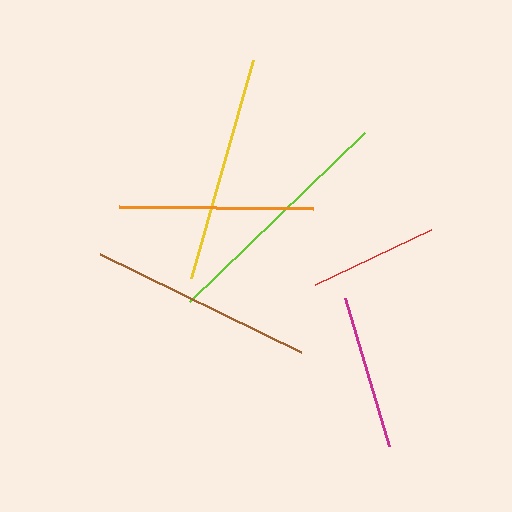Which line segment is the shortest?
The red line is the shortest at approximately 128 pixels.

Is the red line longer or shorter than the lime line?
The lime line is longer than the red line.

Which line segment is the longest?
The lime line is the longest at approximately 243 pixels.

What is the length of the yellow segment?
The yellow segment is approximately 226 pixels long.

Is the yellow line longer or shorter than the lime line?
The lime line is longer than the yellow line.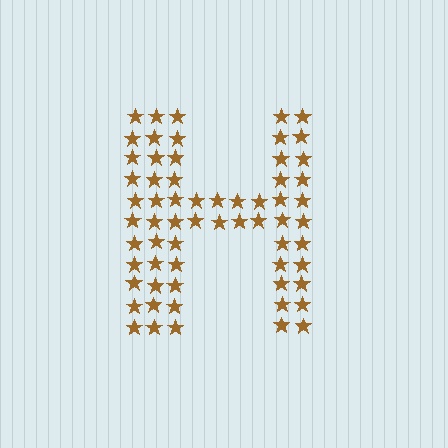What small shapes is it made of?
It is made of small stars.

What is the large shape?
The large shape is the letter H.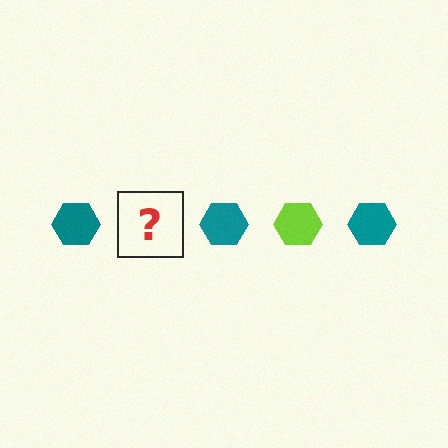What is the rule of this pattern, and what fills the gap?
The rule is that the pattern cycles through teal, lime hexagons. The gap should be filled with a lime hexagon.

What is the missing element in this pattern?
The missing element is a lime hexagon.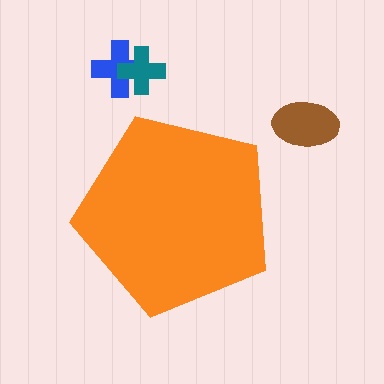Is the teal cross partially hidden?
No, the teal cross is fully visible.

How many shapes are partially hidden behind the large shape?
0 shapes are partially hidden.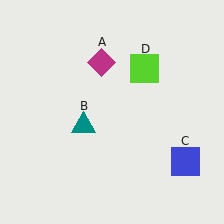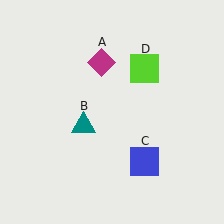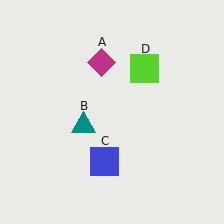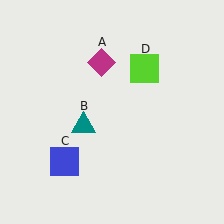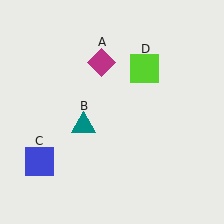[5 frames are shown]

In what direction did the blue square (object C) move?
The blue square (object C) moved left.